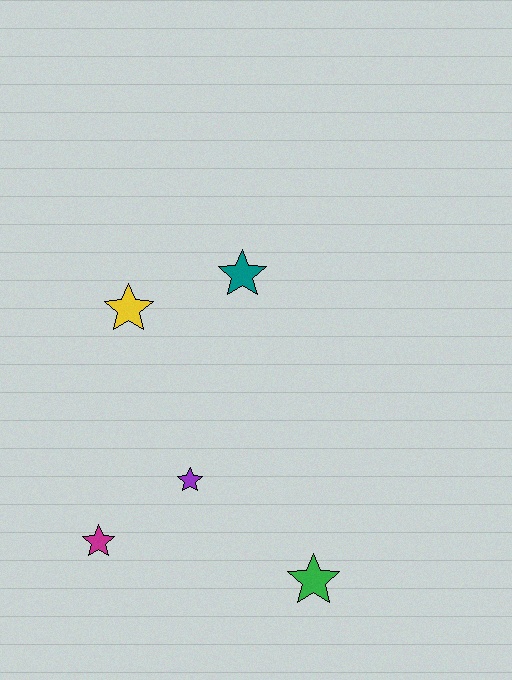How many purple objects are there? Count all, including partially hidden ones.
There is 1 purple object.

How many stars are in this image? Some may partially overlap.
There are 5 stars.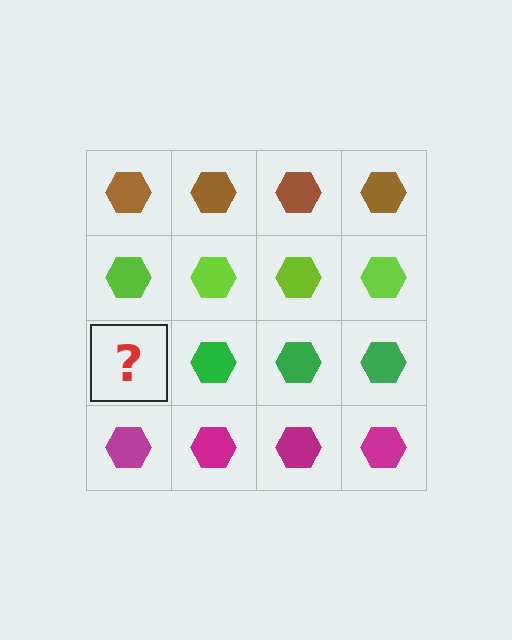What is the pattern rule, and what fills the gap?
The rule is that each row has a consistent color. The gap should be filled with a green hexagon.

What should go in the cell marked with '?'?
The missing cell should contain a green hexagon.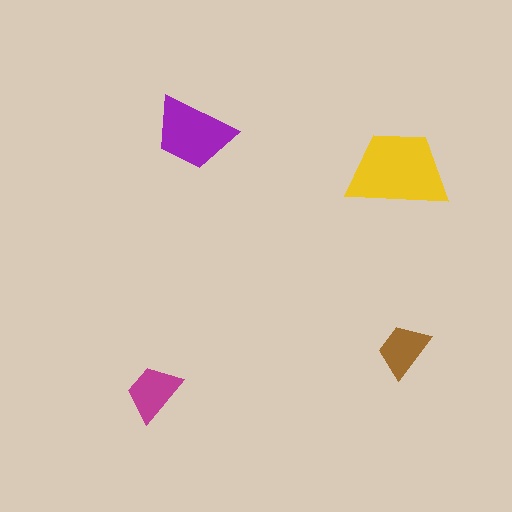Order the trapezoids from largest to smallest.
the yellow one, the purple one, the magenta one, the brown one.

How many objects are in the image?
There are 4 objects in the image.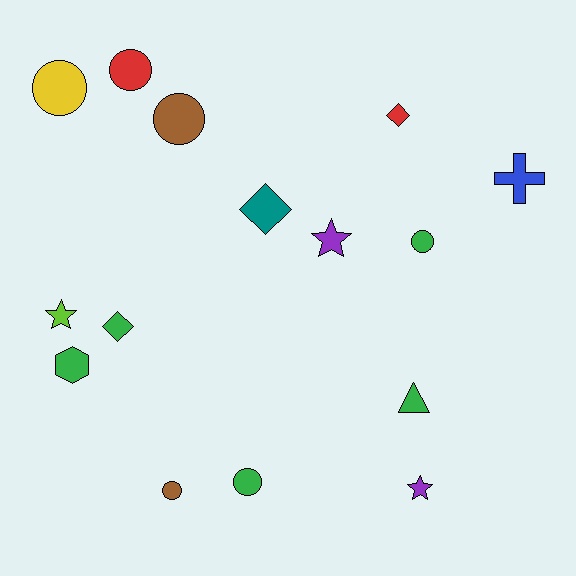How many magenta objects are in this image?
There are no magenta objects.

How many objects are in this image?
There are 15 objects.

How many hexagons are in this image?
There is 1 hexagon.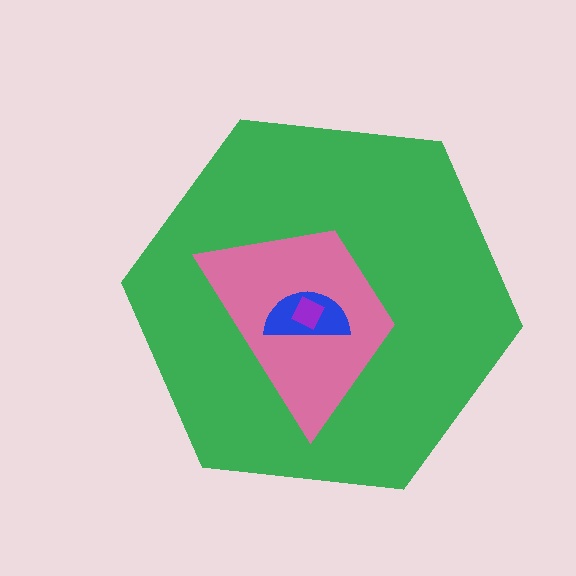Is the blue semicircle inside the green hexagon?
Yes.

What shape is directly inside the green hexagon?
The pink trapezoid.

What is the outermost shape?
The green hexagon.